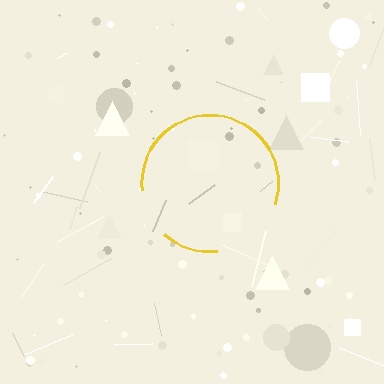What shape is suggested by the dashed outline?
The dashed outline suggests a circle.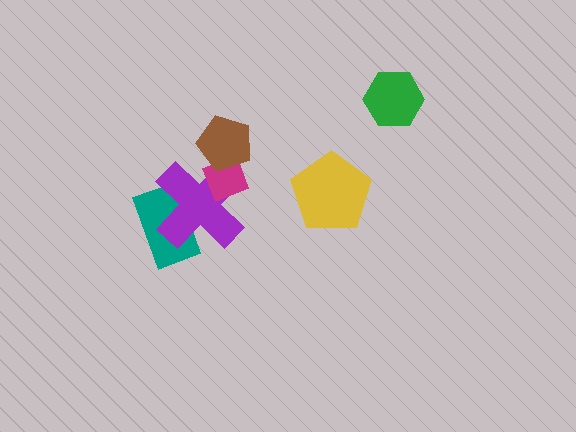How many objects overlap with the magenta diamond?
2 objects overlap with the magenta diamond.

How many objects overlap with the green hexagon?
0 objects overlap with the green hexagon.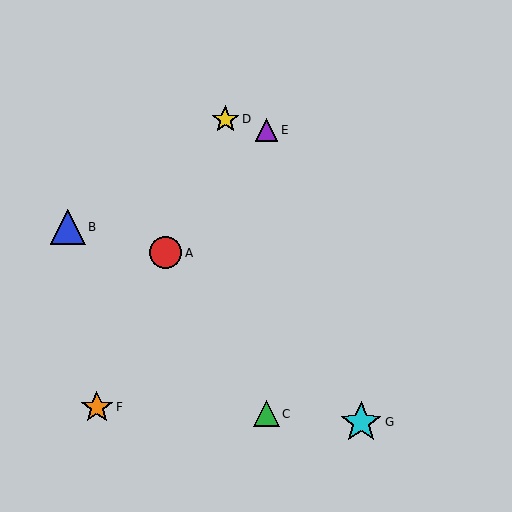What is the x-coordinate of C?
Object C is at x≈266.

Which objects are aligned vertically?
Objects C, E are aligned vertically.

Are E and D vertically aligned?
No, E is at x≈266 and D is at x≈225.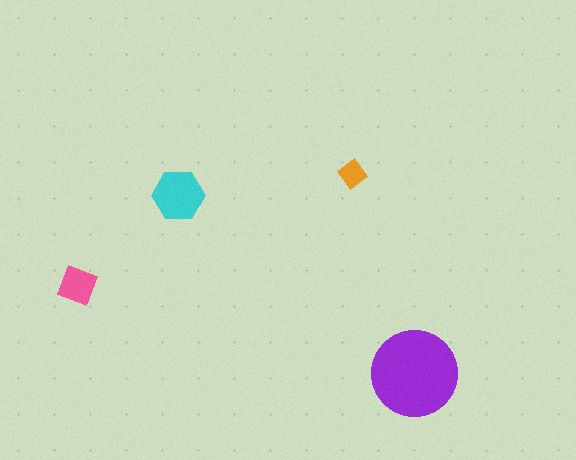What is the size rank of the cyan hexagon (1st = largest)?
2nd.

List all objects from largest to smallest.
The purple circle, the cyan hexagon, the pink square, the orange diamond.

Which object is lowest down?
The purple circle is bottommost.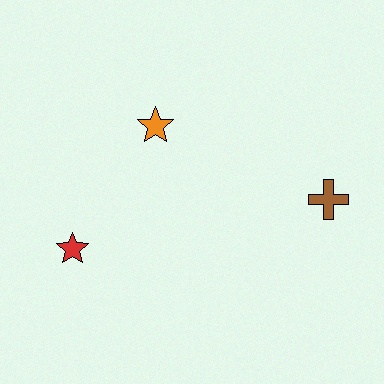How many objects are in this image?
There are 3 objects.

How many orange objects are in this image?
There is 1 orange object.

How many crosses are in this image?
There is 1 cross.